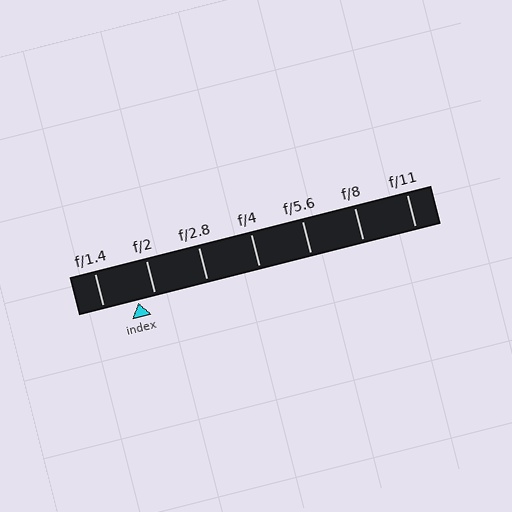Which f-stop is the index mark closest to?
The index mark is closest to f/2.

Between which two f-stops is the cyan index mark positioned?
The index mark is between f/1.4 and f/2.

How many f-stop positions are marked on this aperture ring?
There are 7 f-stop positions marked.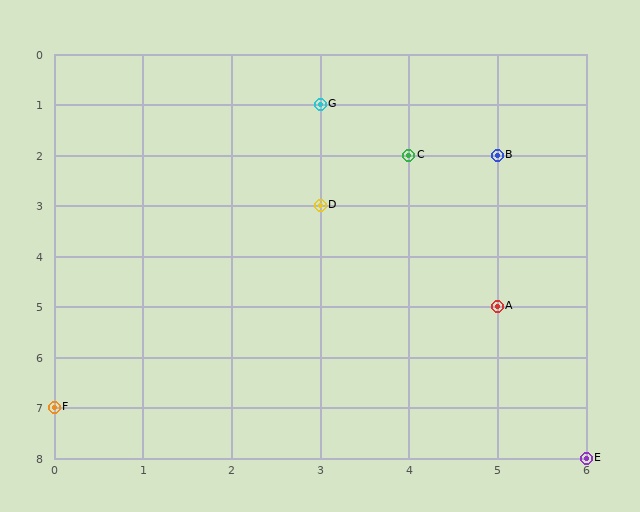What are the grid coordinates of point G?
Point G is at grid coordinates (3, 1).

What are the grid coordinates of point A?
Point A is at grid coordinates (5, 5).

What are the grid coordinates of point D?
Point D is at grid coordinates (3, 3).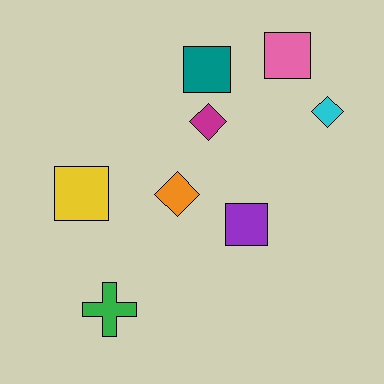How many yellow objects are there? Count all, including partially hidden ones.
There is 1 yellow object.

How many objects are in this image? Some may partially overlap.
There are 8 objects.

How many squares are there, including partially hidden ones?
There are 4 squares.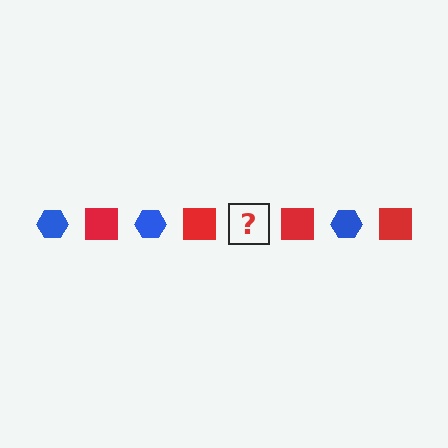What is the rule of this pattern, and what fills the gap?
The rule is that the pattern alternates between blue hexagon and red square. The gap should be filled with a blue hexagon.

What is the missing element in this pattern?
The missing element is a blue hexagon.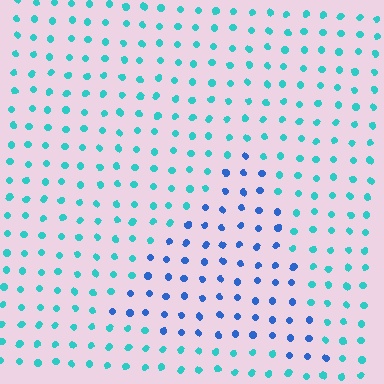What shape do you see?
I see a triangle.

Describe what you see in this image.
The image is filled with small cyan elements in a uniform arrangement. A triangle-shaped region is visible where the elements are tinted to a slightly different hue, forming a subtle color boundary.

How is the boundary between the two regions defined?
The boundary is defined purely by a slight shift in hue (about 41 degrees). Spacing, size, and orientation are identical on both sides.